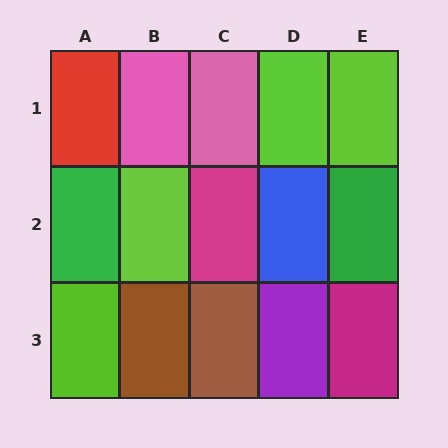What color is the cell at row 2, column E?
Green.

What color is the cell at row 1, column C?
Pink.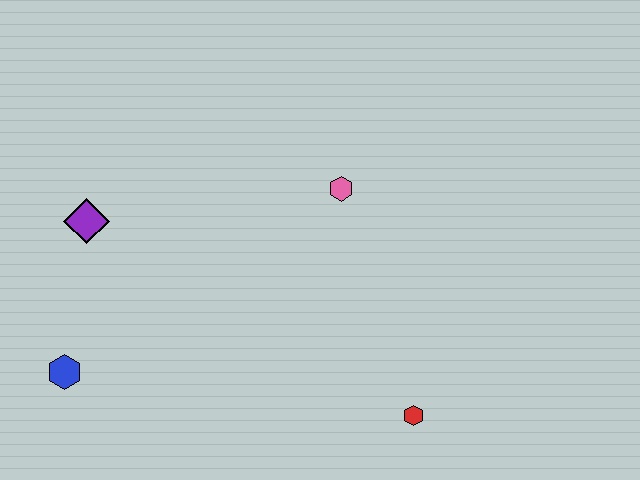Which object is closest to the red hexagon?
The pink hexagon is closest to the red hexagon.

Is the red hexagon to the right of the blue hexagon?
Yes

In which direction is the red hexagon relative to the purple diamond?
The red hexagon is to the right of the purple diamond.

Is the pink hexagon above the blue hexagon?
Yes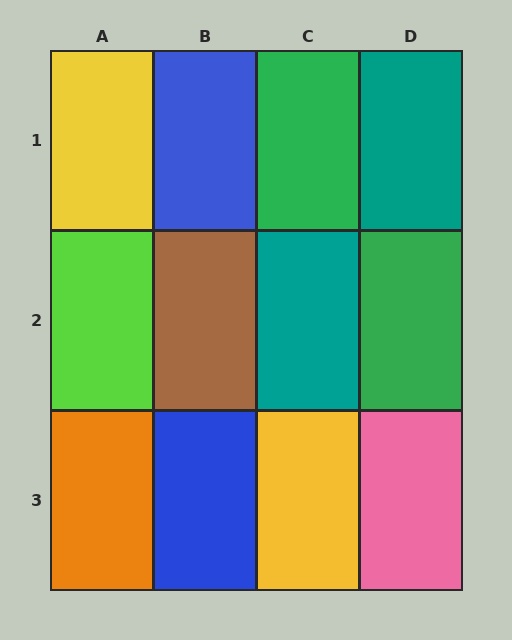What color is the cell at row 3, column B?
Blue.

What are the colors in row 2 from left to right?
Lime, brown, teal, green.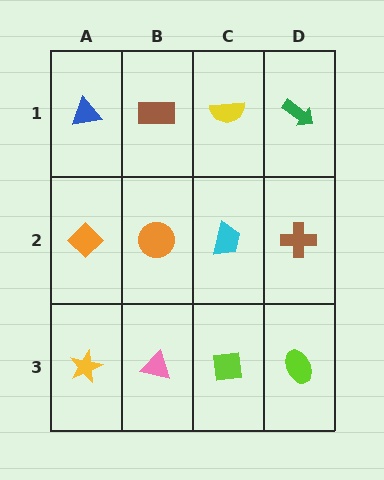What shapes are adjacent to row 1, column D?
A brown cross (row 2, column D), a yellow semicircle (row 1, column C).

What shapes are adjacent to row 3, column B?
An orange circle (row 2, column B), a yellow star (row 3, column A), a lime square (row 3, column C).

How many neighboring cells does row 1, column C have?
3.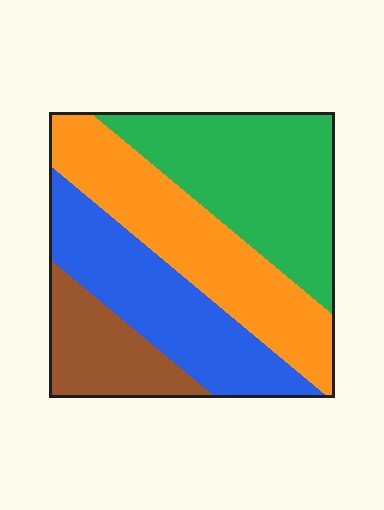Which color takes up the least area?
Brown, at roughly 15%.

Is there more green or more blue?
Green.